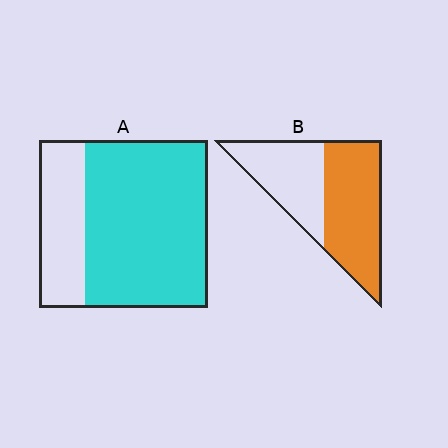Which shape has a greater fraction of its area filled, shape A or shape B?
Shape A.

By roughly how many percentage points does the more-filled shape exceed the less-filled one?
By roughly 15 percentage points (A over B).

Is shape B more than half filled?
Yes.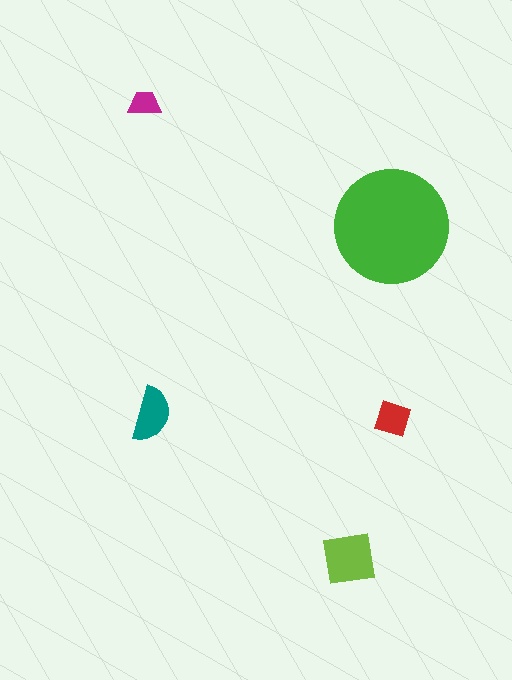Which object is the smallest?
The magenta trapezoid.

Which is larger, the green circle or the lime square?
The green circle.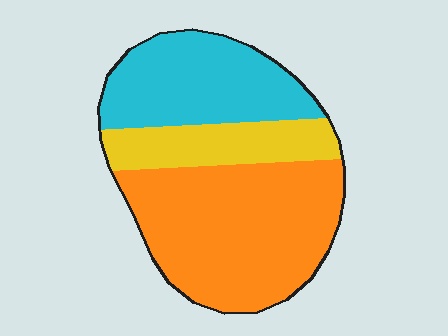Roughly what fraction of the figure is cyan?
Cyan takes up about one third (1/3) of the figure.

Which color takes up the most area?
Orange, at roughly 50%.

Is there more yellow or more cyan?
Cyan.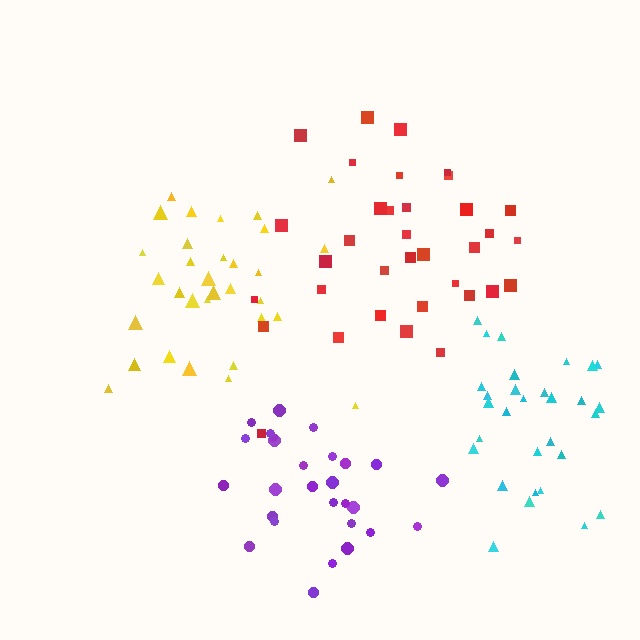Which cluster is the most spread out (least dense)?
Red.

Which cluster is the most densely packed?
Cyan.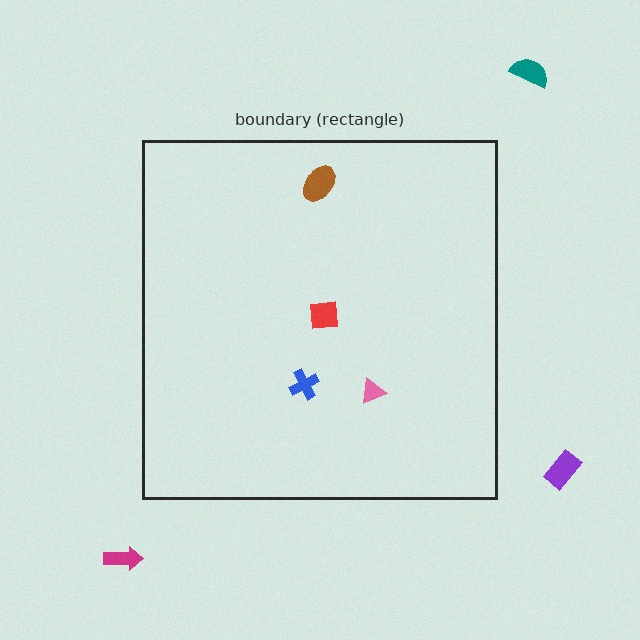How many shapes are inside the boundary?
4 inside, 3 outside.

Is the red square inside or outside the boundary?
Inside.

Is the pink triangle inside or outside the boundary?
Inside.